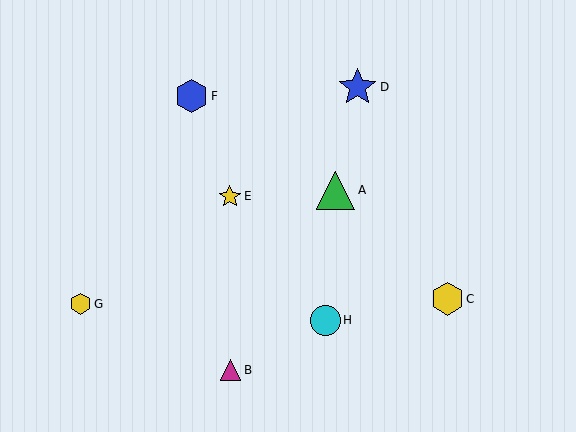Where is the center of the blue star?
The center of the blue star is at (358, 87).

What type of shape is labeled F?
Shape F is a blue hexagon.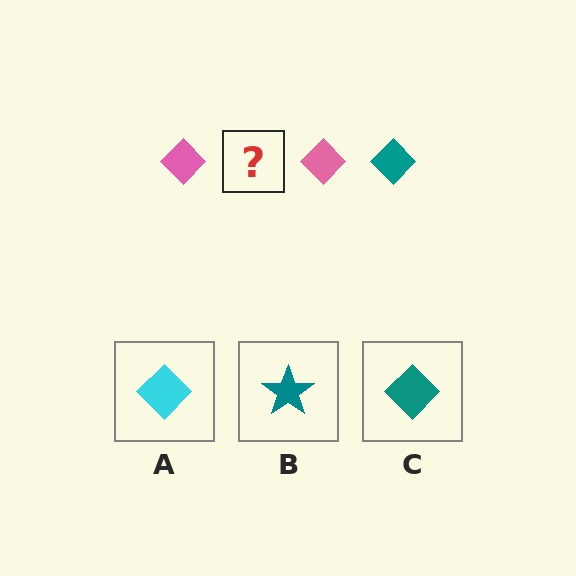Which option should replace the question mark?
Option C.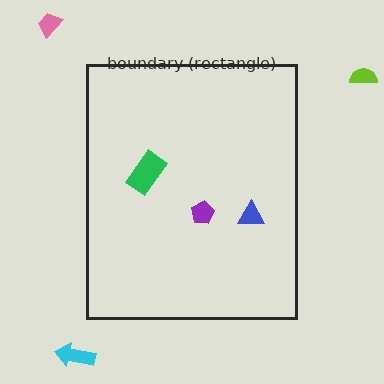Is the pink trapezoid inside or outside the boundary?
Outside.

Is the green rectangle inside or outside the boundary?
Inside.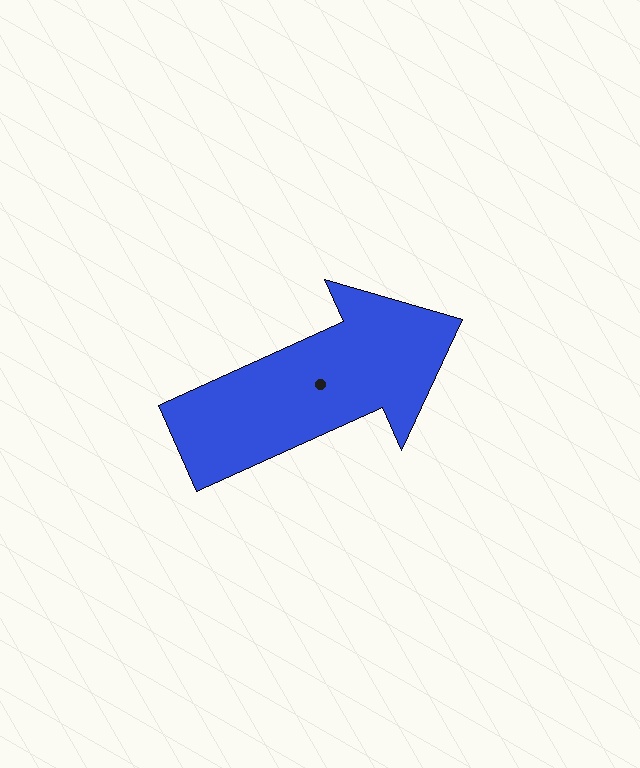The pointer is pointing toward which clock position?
Roughly 2 o'clock.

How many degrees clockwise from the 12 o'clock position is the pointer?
Approximately 66 degrees.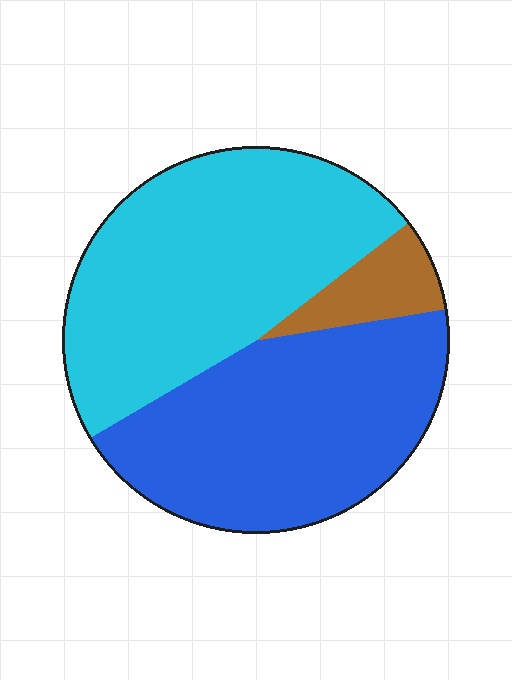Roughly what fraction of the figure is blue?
Blue takes up between a third and a half of the figure.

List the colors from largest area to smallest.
From largest to smallest: cyan, blue, brown.